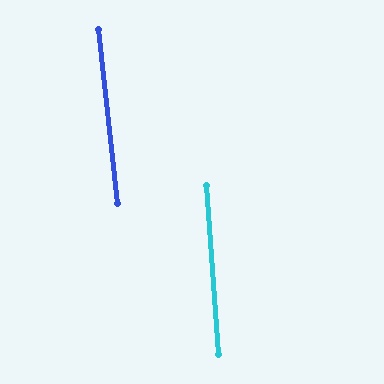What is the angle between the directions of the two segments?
Approximately 2 degrees.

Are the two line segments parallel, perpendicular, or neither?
Parallel — their directions differ by only 1.9°.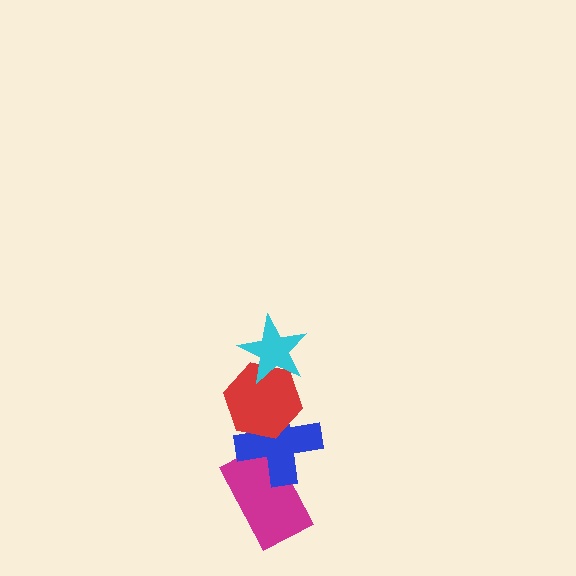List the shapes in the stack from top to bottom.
From top to bottom: the cyan star, the red hexagon, the blue cross, the magenta rectangle.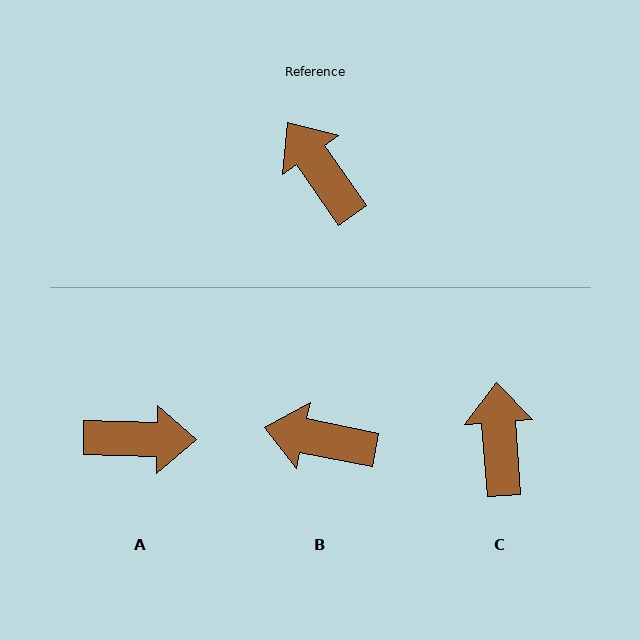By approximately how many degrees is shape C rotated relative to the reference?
Approximately 31 degrees clockwise.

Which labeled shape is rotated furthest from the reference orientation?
A, about 126 degrees away.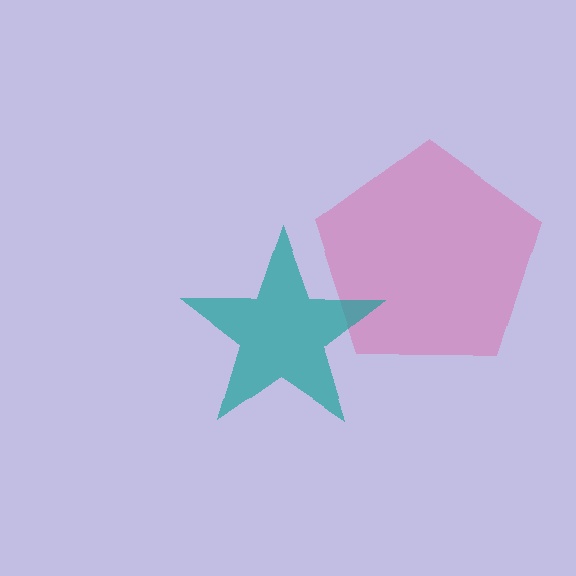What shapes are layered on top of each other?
The layered shapes are: a pink pentagon, a teal star.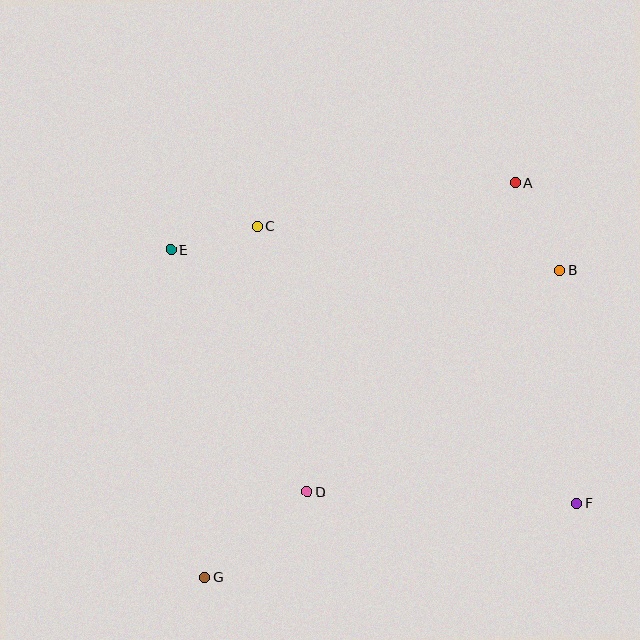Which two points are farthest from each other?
Points A and G are farthest from each other.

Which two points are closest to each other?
Points C and E are closest to each other.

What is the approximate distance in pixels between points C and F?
The distance between C and F is approximately 422 pixels.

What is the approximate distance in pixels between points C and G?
The distance between C and G is approximately 355 pixels.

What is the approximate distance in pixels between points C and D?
The distance between C and D is approximately 270 pixels.